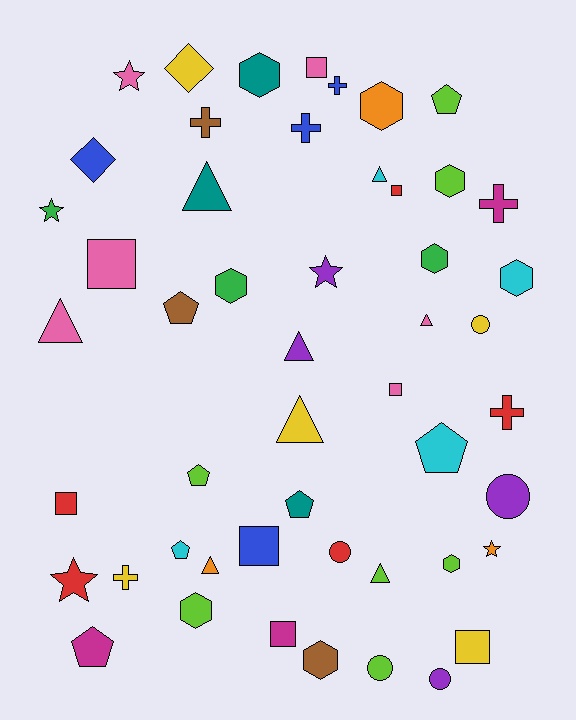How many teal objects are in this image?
There are 3 teal objects.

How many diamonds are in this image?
There are 2 diamonds.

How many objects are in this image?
There are 50 objects.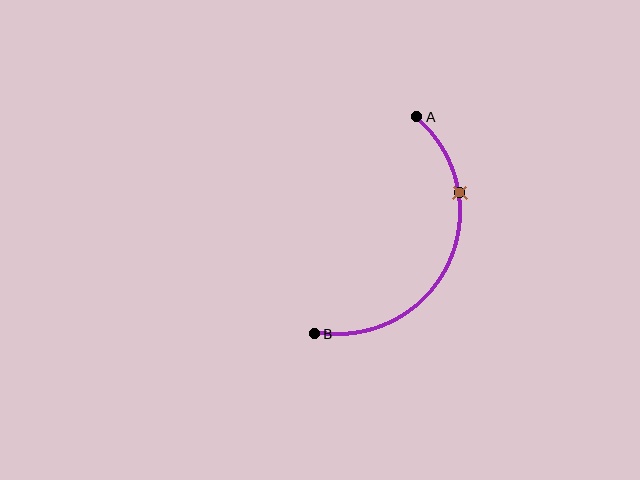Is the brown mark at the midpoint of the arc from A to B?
No. The brown mark lies on the arc but is closer to endpoint A. The arc midpoint would be at the point on the curve equidistant along the arc from both A and B.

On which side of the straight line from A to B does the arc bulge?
The arc bulges to the right of the straight line connecting A and B.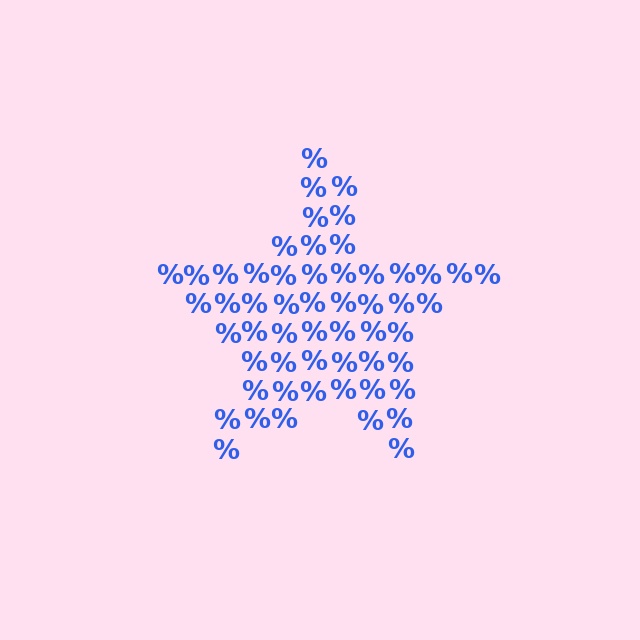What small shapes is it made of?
It is made of small percent signs.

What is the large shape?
The large shape is a star.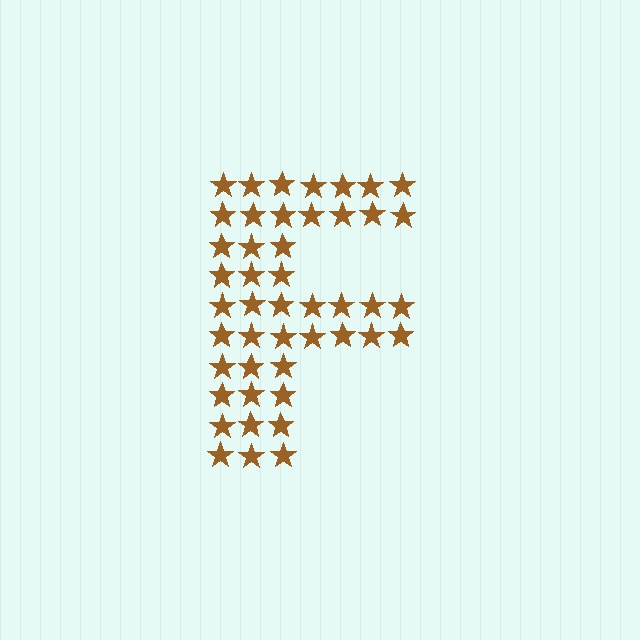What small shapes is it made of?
It is made of small stars.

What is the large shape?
The large shape is the letter F.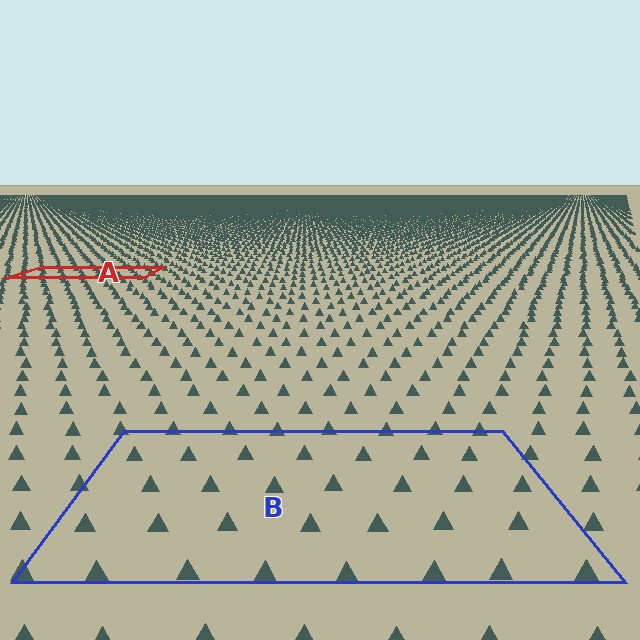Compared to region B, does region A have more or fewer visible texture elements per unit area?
Region A has more texture elements per unit area — they are packed more densely because it is farther away.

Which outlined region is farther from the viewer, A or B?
Region A is farther from the viewer — the texture elements inside it appear smaller and more densely packed.